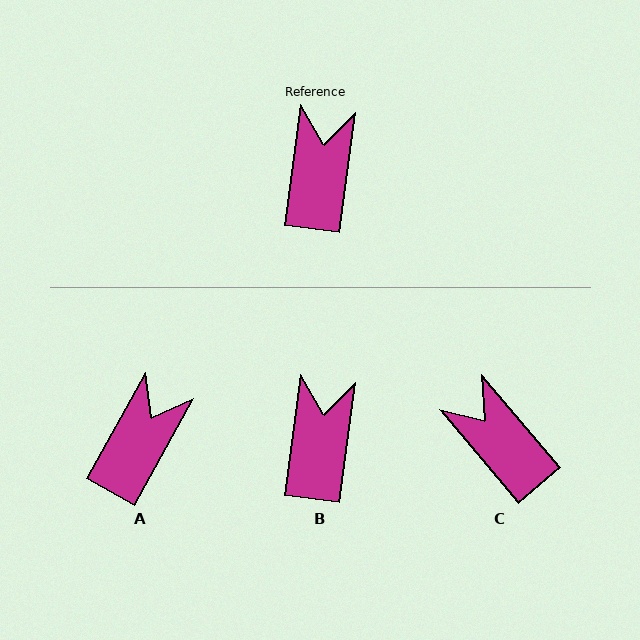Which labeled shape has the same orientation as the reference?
B.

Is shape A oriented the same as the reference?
No, it is off by about 21 degrees.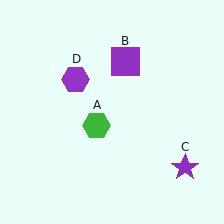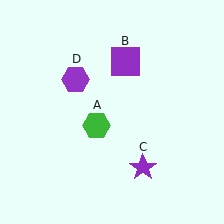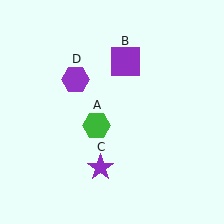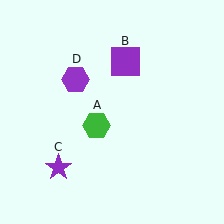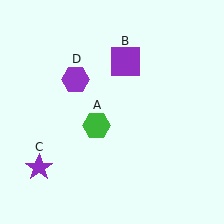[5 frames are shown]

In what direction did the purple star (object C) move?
The purple star (object C) moved left.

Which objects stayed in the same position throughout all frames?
Green hexagon (object A) and purple square (object B) and purple hexagon (object D) remained stationary.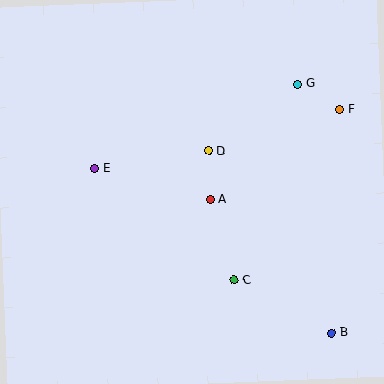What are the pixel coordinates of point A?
Point A is at (211, 199).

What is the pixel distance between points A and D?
The distance between A and D is 48 pixels.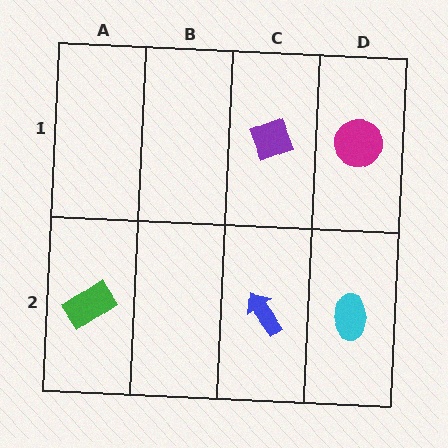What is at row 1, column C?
A purple diamond.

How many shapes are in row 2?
3 shapes.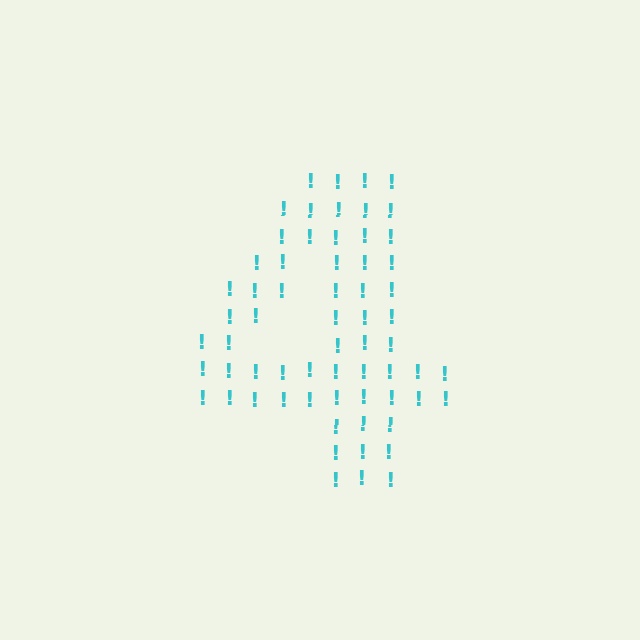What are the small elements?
The small elements are exclamation marks.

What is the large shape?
The large shape is the digit 4.